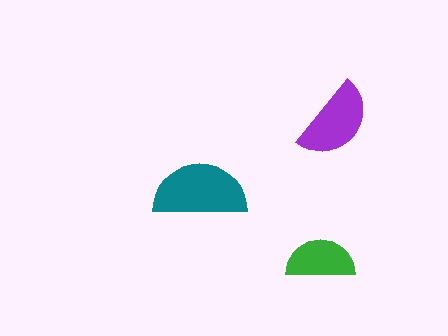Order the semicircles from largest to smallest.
the teal one, the purple one, the green one.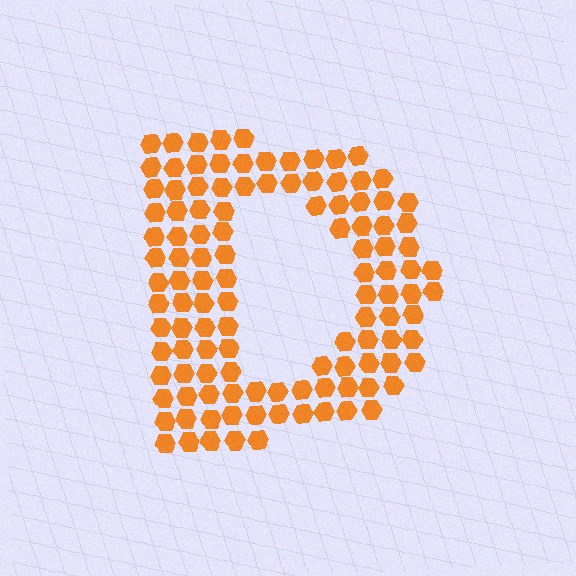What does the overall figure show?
The overall figure shows the letter D.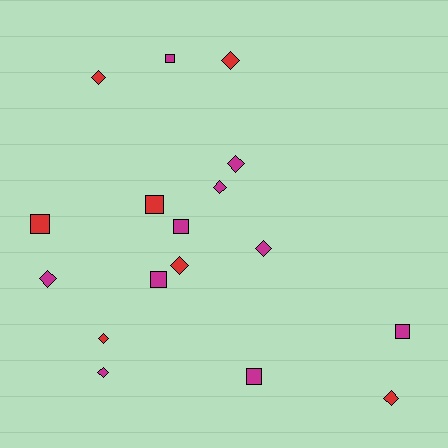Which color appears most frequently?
Magenta, with 10 objects.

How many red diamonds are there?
There are 5 red diamonds.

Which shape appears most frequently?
Diamond, with 10 objects.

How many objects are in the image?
There are 17 objects.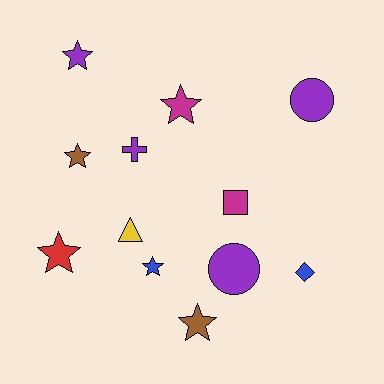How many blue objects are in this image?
There are 2 blue objects.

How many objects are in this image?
There are 12 objects.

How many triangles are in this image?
There is 1 triangle.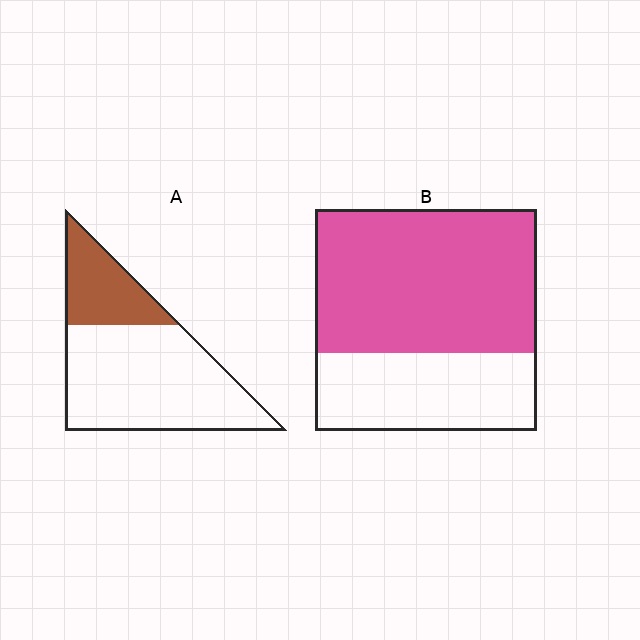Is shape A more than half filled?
No.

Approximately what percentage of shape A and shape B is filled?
A is approximately 25% and B is approximately 65%.